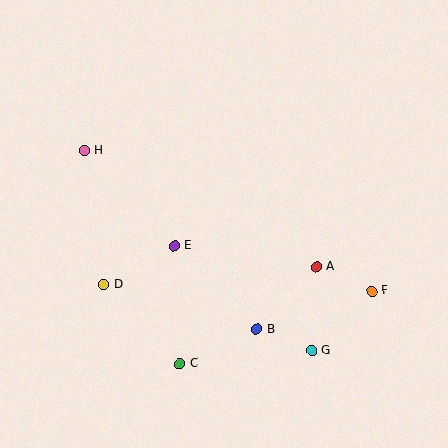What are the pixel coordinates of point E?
Point E is at (174, 246).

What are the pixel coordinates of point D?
Point D is at (103, 285).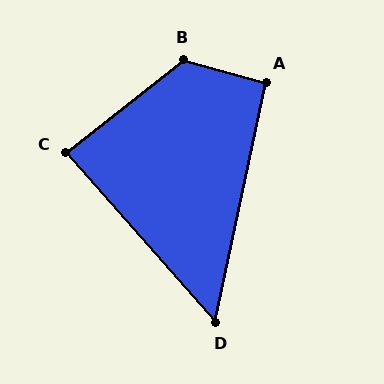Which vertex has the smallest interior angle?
D, at approximately 53 degrees.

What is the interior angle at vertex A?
Approximately 93 degrees (approximately right).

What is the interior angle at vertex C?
Approximately 87 degrees (approximately right).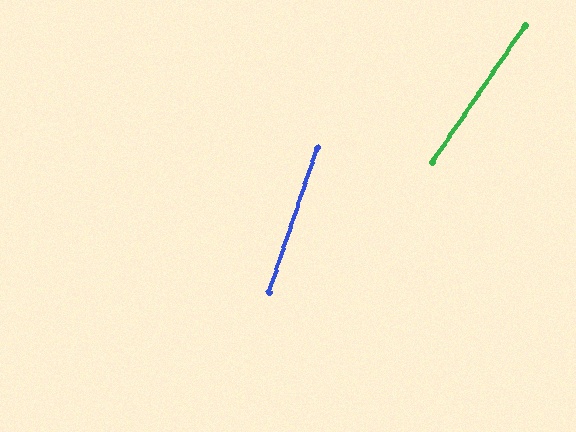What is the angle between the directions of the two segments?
Approximately 16 degrees.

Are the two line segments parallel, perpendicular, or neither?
Neither parallel nor perpendicular — they differ by about 16°.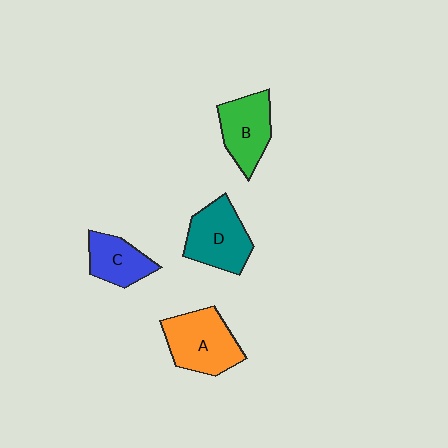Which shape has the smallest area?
Shape C (blue).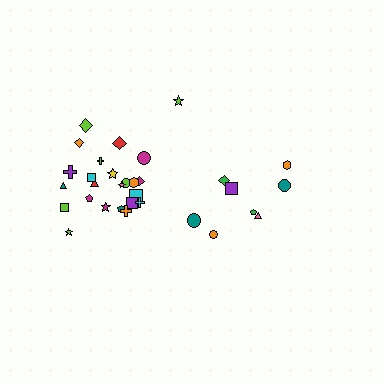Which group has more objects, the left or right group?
The left group.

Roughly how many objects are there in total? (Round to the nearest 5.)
Roughly 30 objects in total.